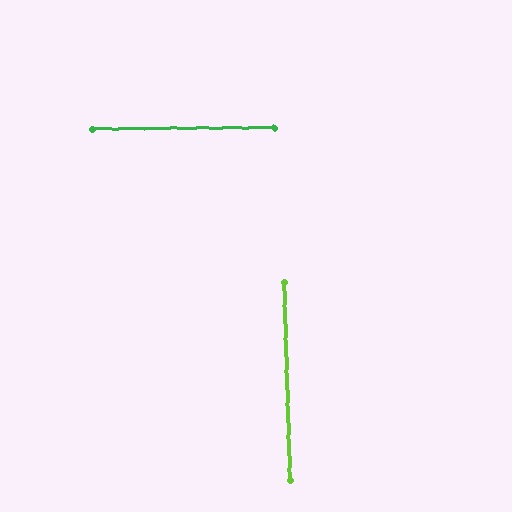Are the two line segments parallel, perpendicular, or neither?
Perpendicular — they meet at approximately 89°.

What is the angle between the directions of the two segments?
Approximately 89 degrees.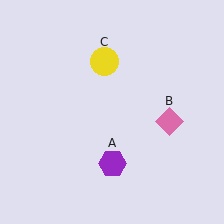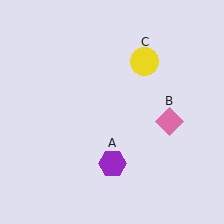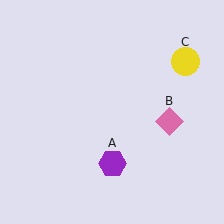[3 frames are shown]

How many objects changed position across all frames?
1 object changed position: yellow circle (object C).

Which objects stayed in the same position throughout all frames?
Purple hexagon (object A) and pink diamond (object B) remained stationary.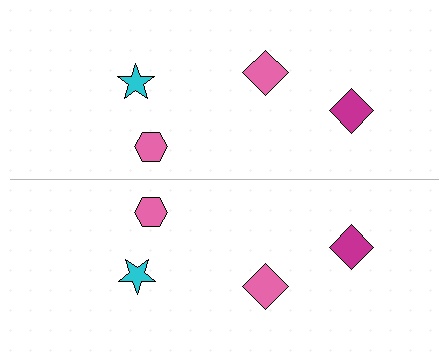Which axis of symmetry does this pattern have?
The pattern has a horizontal axis of symmetry running through the center of the image.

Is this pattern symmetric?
Yes, this pattern has bilateral (reflection) symmetry.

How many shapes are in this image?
There are 8 shapes in this image.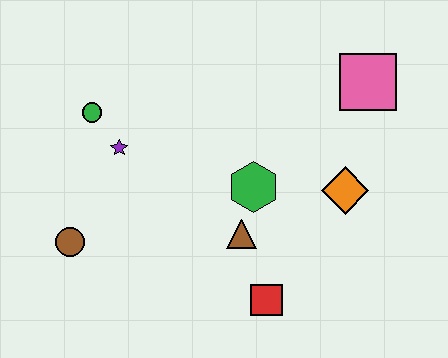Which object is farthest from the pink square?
The brown circle is farthest from the pink square.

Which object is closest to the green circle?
The purple star is closest to the green circle.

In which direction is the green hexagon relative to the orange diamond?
The green hexagon is to the left of the orange diamond.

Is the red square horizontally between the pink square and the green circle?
Yes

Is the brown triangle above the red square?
Yes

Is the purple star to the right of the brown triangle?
No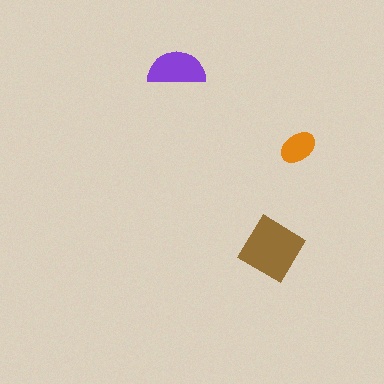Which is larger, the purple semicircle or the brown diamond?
The brown diamond.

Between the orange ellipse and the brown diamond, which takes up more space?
The brown diamond.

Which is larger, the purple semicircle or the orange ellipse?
The purple semicircle.